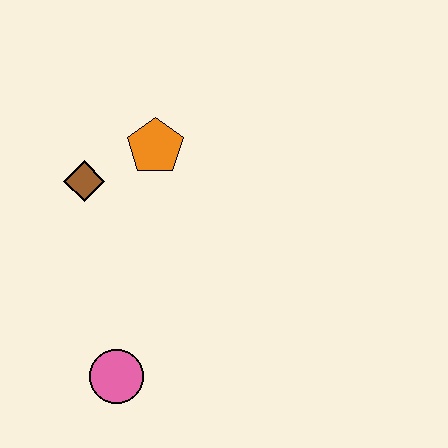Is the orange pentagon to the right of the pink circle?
Yes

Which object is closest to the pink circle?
The brown diamond is closest to the pink circle.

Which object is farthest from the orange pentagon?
The pink circle is farthest from the orange pentagon.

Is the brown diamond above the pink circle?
Yes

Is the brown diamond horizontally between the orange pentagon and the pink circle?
No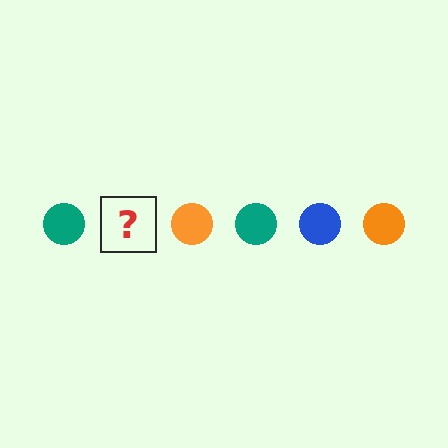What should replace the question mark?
The question mark should be replaced with a blue circle.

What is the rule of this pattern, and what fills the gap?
The rule is that the pattern cycles through teal, blue, orange circles. The gap should be filled with a blue circle.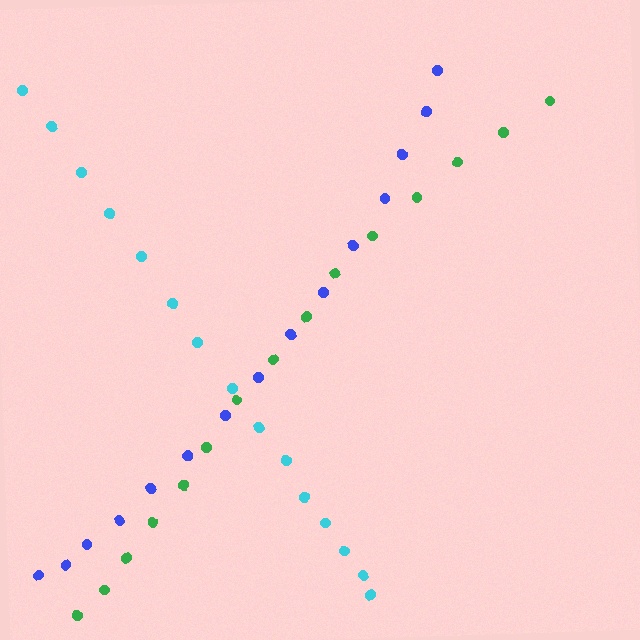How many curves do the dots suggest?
There are 3 distinct paths.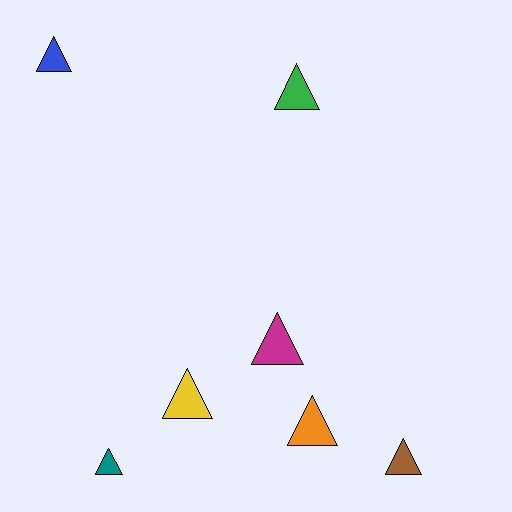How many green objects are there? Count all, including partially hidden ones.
There is 1 green object.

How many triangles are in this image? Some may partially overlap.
There are 7 triangles.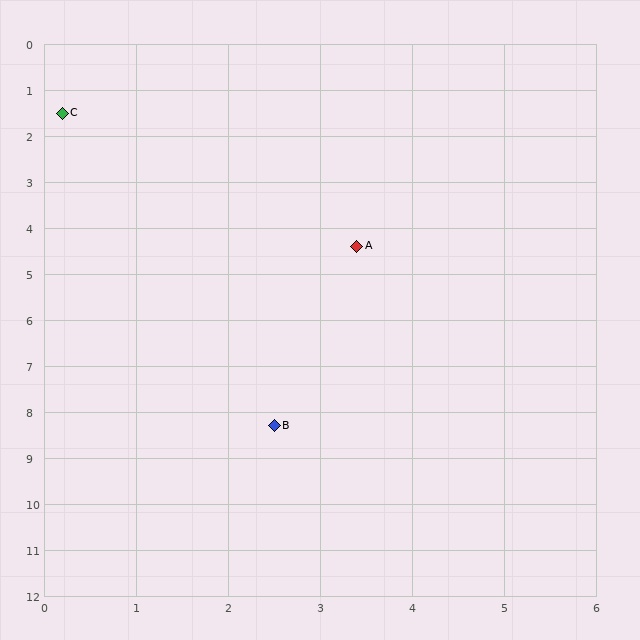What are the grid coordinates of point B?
Point B is at approximately (2.5, 8.3).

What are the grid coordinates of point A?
Point A is at approximately (3.4, 4.4).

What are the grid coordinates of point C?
Point C is at approximately (0.2, 1.5).